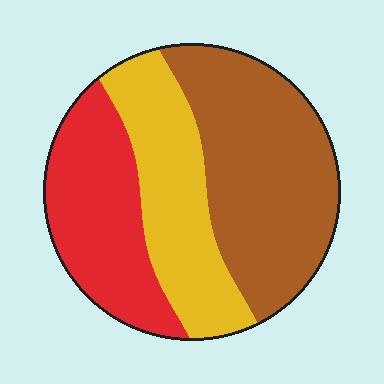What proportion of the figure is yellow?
Yellow covers about 30% of the figure.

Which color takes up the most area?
Brown, at roughly 45%.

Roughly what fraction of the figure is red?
Red takes up about one quarter (1/4) of the figure.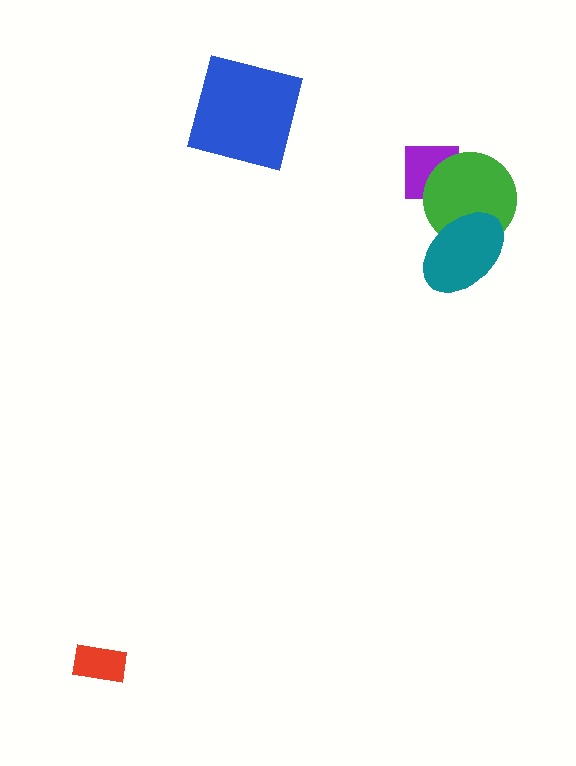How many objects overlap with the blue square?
0 objects overlap with the blue square.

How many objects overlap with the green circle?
2 objects overlap with the green circle.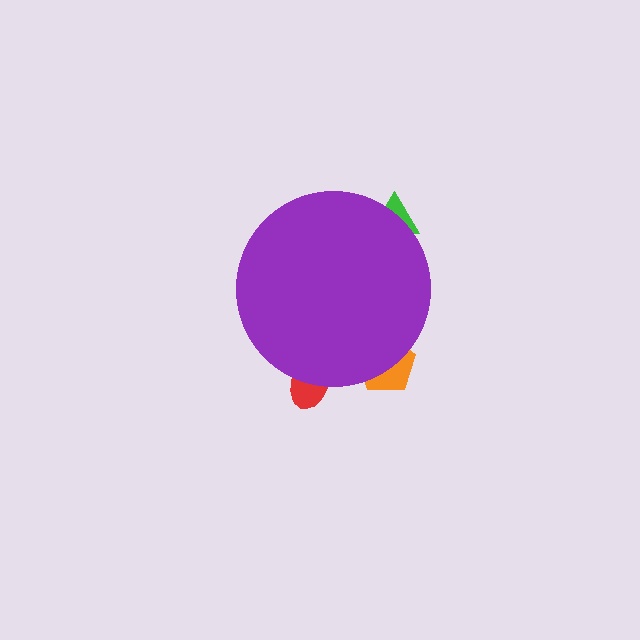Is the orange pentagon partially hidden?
Yes, the orange pentagon is partially hidden behind the purple circle.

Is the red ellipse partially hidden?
Yes, the red ellipse is partially hidden behind the purple circle.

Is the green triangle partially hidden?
Yes, the green triangle is partially hidden behind the purple circle.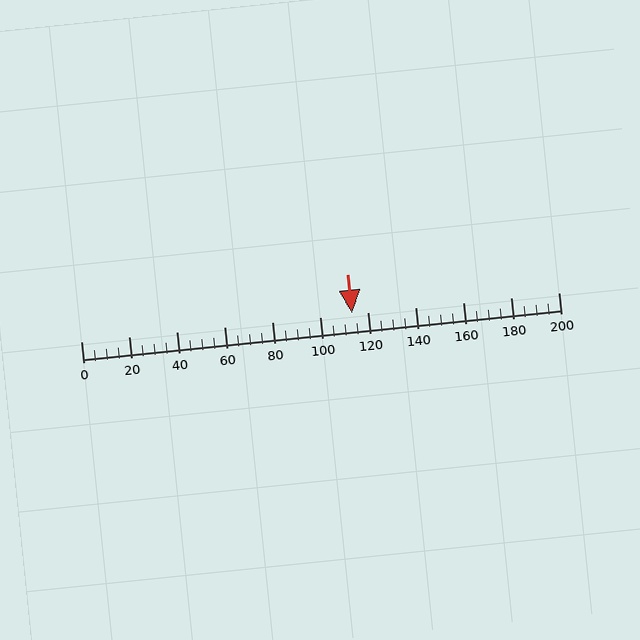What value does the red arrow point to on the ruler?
The red arrow points to approximately 114.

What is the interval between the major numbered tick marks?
The major tick marks are spaced 20 units apart.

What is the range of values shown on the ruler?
The ruler shows values from 0 to 200.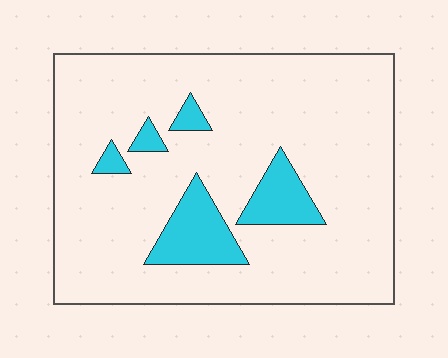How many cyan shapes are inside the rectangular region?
5.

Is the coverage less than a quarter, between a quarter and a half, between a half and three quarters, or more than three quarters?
Less than a quarter.